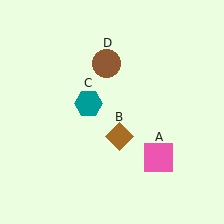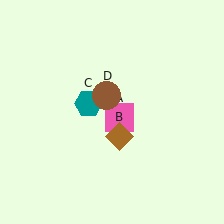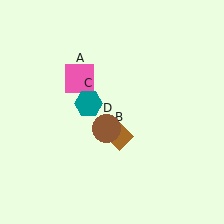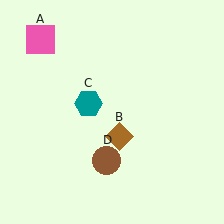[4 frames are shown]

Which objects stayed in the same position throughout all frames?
Brown diamond (object B) and teal hexagon (object C) remained stationary.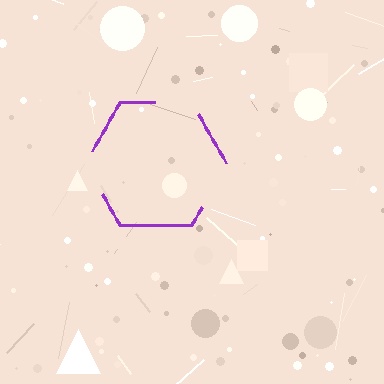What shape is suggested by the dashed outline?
The dashed outline suggests a hexagon.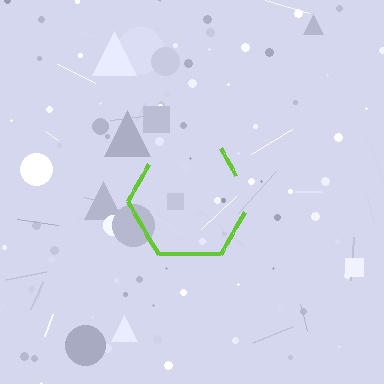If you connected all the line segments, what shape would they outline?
They would outline a hexagon.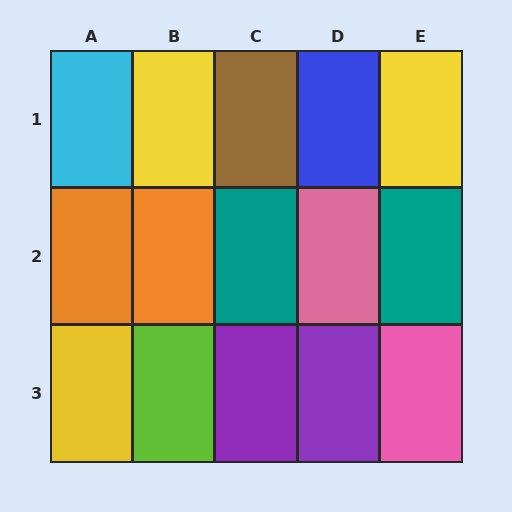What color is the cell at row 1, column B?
Yellow.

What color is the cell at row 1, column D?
Blue.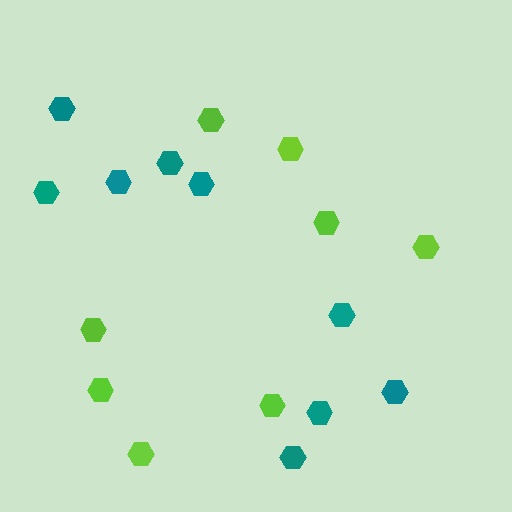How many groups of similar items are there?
There are 2 groups: one group of teal hexagons (9) and one group of lime hexagons (8).